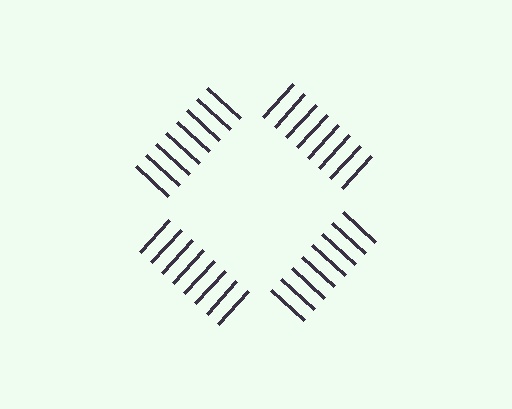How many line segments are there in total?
32 — 8 along each of the 4 edges.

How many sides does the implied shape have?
4 sides — the line-ends trace a square.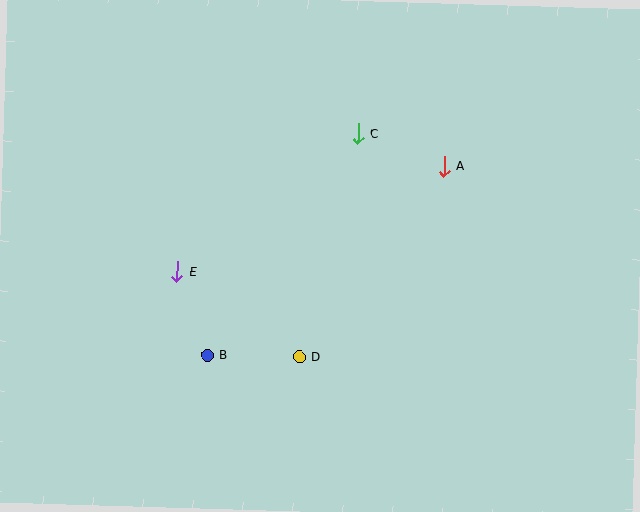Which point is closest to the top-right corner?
Point A is closest to the top-right corner.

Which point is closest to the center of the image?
Point D at (299, 357) is closest to the center.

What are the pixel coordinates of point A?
Point A is at (444, 166).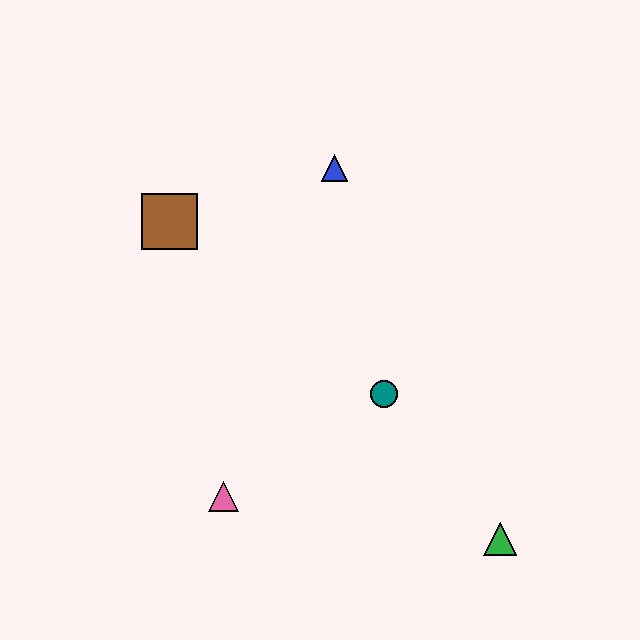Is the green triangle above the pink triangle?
No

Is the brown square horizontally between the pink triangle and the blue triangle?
No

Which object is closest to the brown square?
The blue triangle is closest to the brown square.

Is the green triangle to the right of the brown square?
Yes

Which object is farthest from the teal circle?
The brown square is farthest from the teal circle.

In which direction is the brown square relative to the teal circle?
The brown square is to the left of the teal circle.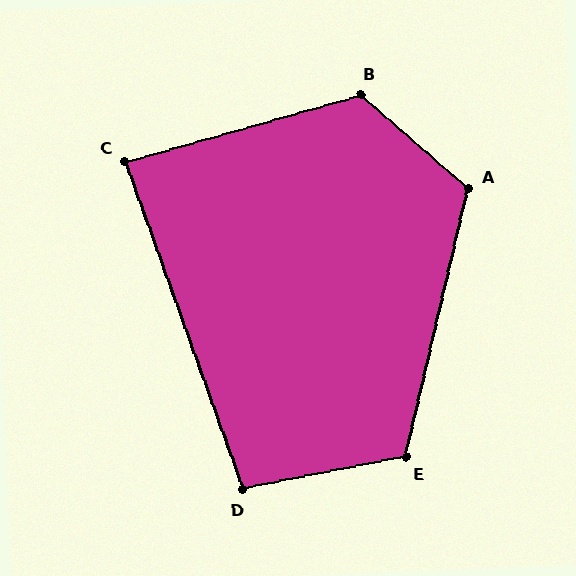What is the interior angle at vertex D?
Approximately 99 degrees (obtuse).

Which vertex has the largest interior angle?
B, at approximately 123 degrees.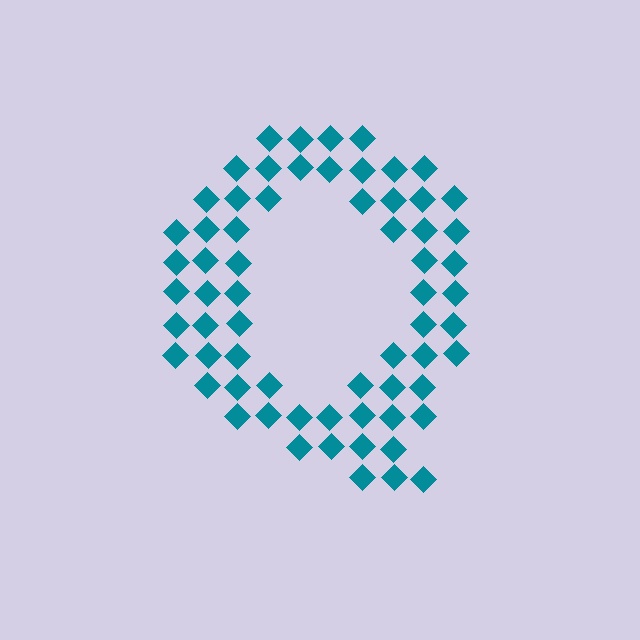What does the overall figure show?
The overall figure shows the letter Q.